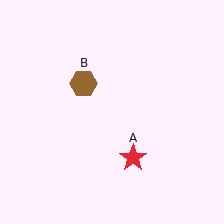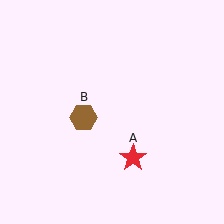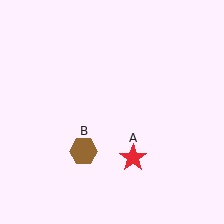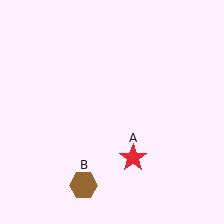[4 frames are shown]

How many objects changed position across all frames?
1 object changed position: brown hexagon (object B).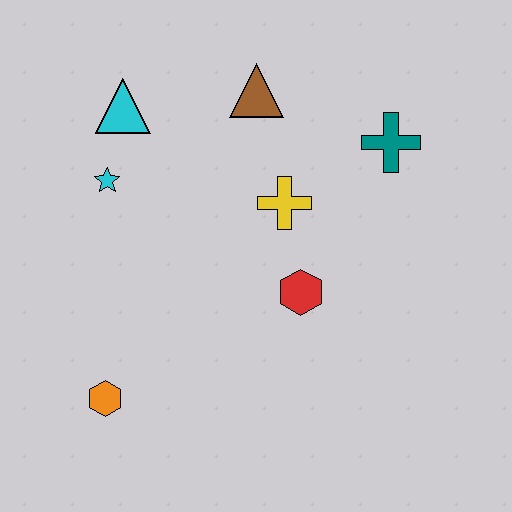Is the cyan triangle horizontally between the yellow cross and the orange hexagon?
Yes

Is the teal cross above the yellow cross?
Yes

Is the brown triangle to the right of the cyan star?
Yes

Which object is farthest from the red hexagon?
The cyan triangle is farthest from the red hexagon.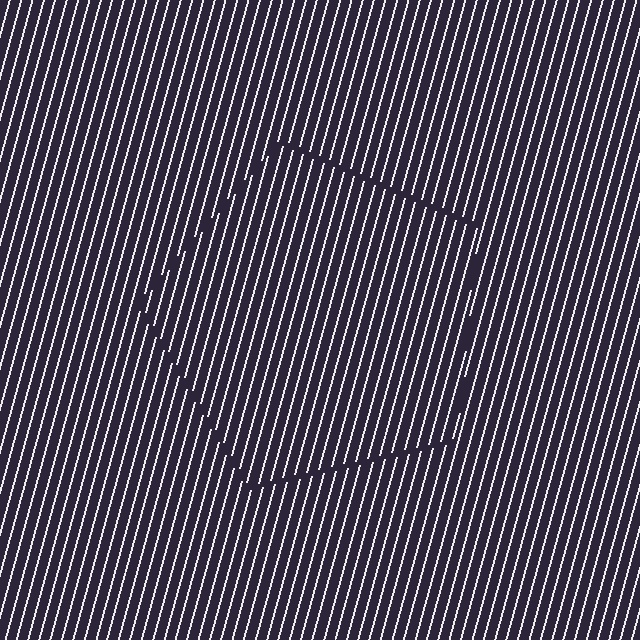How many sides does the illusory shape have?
5 sides — the line-ends trace a pentagon.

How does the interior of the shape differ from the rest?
The interior of the shape contains the same grating, shifted by half a period — the contour is defined by the phase discontinuity where line-ends from the inner and outer gratings abut.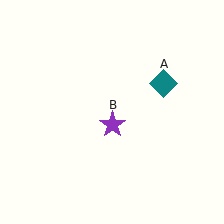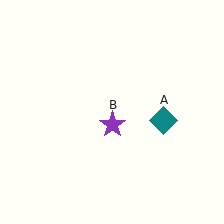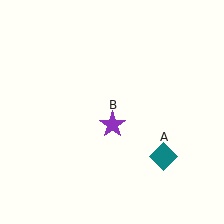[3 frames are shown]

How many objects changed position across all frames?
1 object changed position: teal diamond (object A).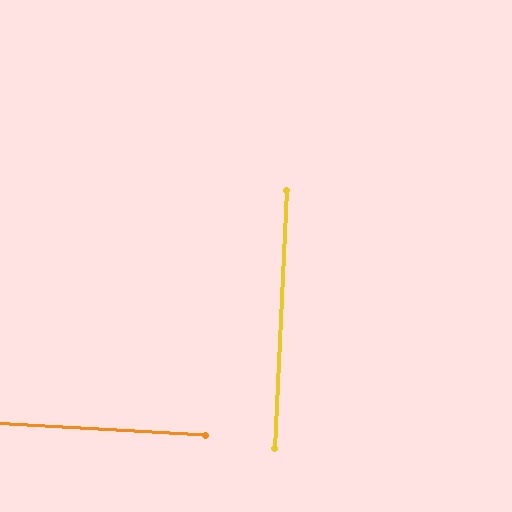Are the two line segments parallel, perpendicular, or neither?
Perpendicular — they meet at approximately 89°.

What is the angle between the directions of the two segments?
Approximately 89 degrees.